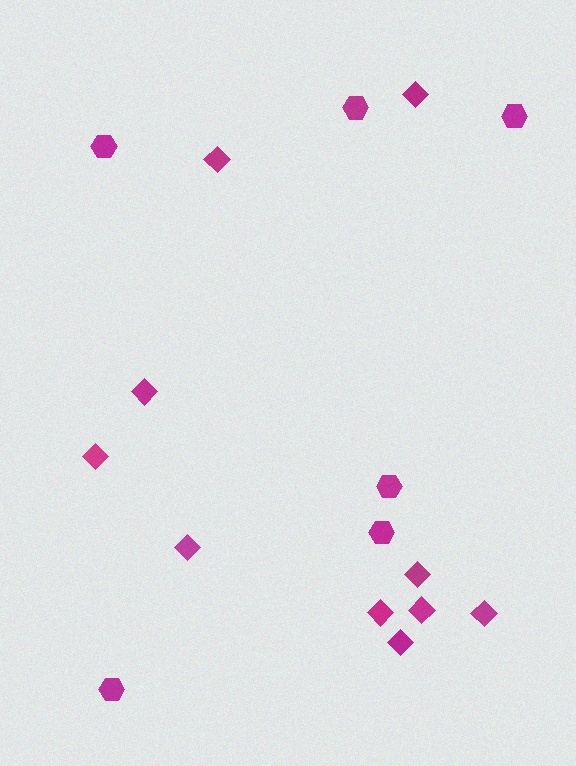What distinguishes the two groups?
There are 2 groups: one group of hexagons (6) and one group of diamonds (10).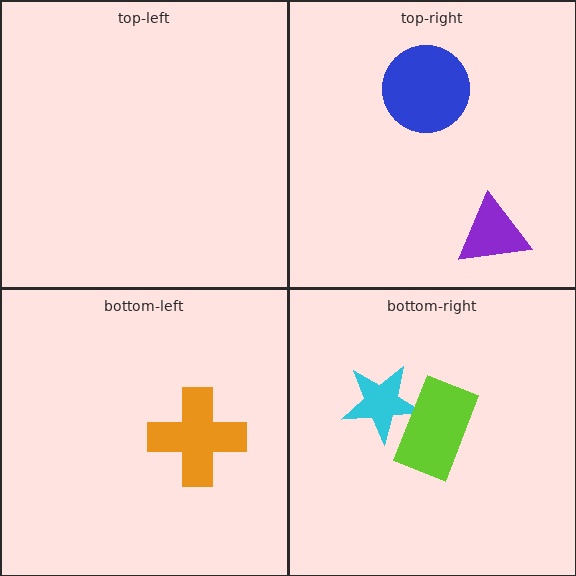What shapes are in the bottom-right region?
The cyan star, the lime rectangle.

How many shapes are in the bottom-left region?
1.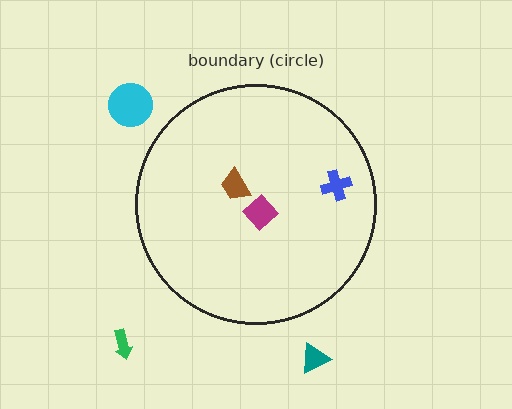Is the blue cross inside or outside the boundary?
Inside.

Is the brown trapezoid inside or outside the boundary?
Inside.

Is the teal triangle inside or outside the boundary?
Outside.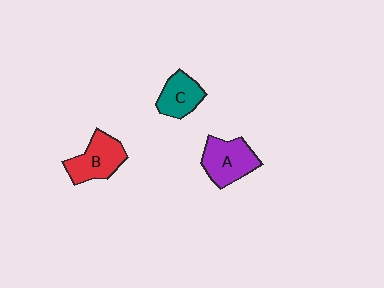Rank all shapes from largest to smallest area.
From largest to smallest: A (purple), B (red), C (teal).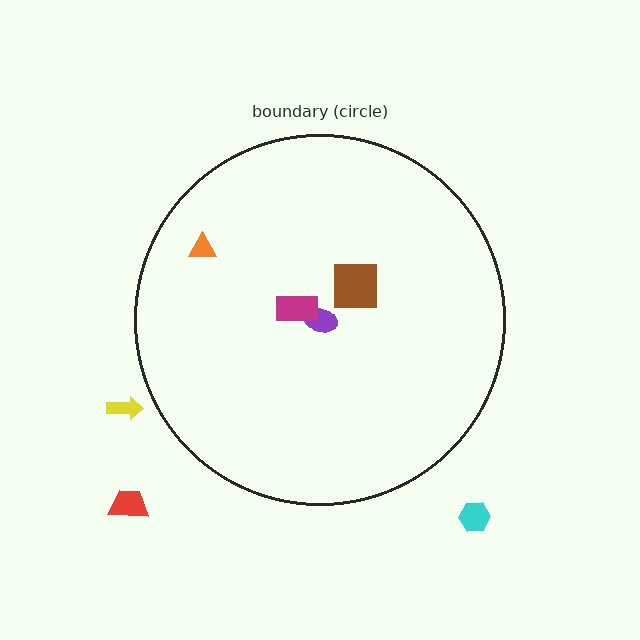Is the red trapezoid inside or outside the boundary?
Outside.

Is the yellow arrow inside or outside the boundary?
Outside.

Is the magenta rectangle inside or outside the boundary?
Inside.